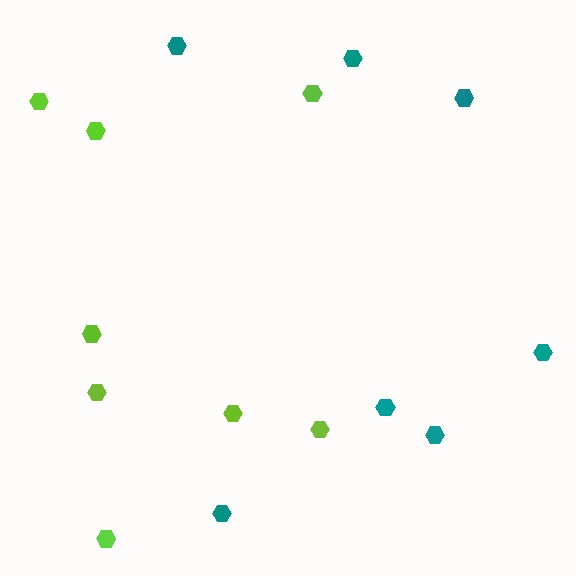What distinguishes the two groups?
There are 2 groups: one group of lime hexagons (8) and one group of teal hexagons (7).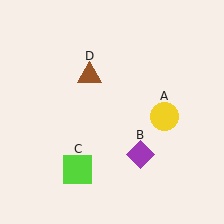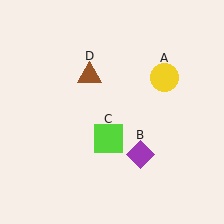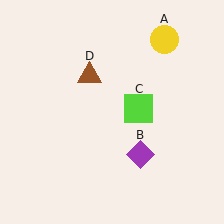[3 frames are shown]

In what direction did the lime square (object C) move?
The lime square (object C) moved up and to the right.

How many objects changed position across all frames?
2 objects changed position: yellow circle (object A), lime square (object C).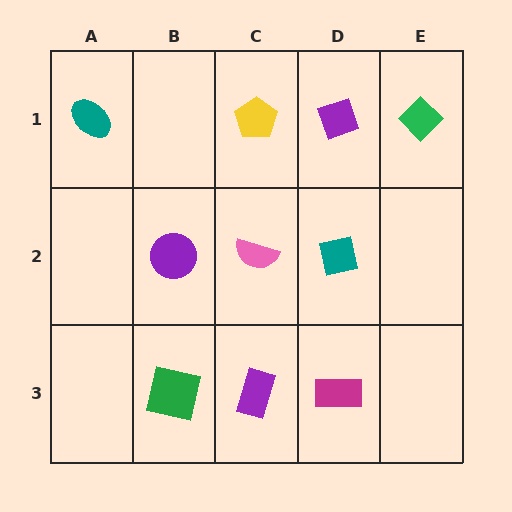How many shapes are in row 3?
3 shapes.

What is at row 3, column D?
A magenta rectangle.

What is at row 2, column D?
A teal square.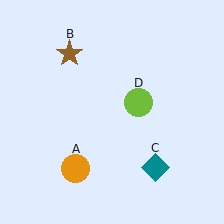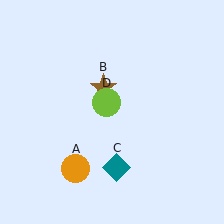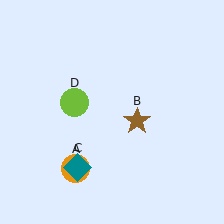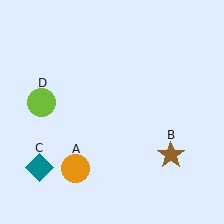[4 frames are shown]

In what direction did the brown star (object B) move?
The brown star (object B) moved down and to the right.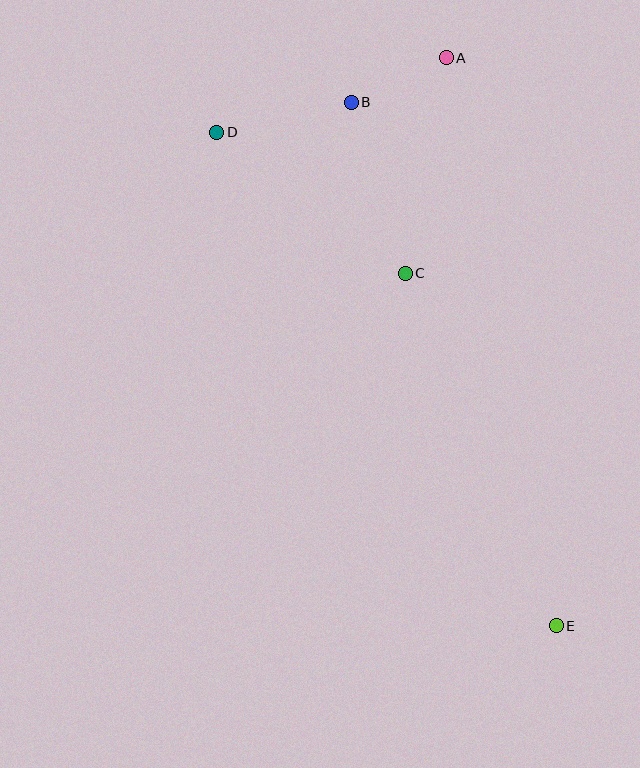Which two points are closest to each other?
Points A and B are closest to each other.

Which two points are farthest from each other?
Points D and E are farthest from each other.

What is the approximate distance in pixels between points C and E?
The distance between C and E is approximately 384 pixels.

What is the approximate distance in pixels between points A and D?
The distance between A and D is approximately 242 pixels.